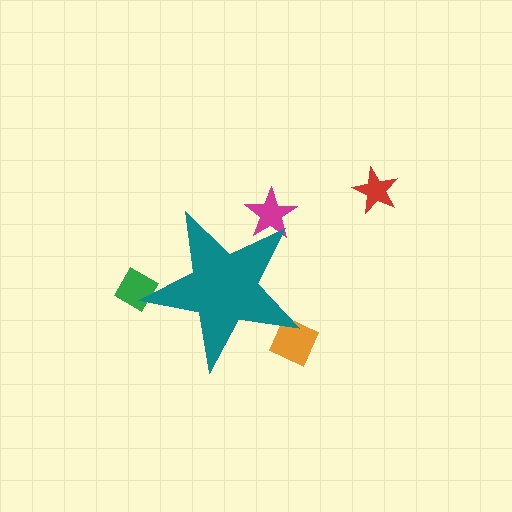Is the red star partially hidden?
No, the red star is fully visible.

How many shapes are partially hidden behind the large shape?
3 shapes are partially hidden.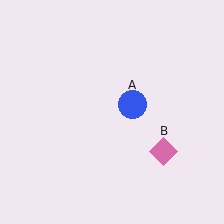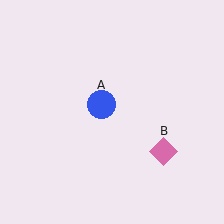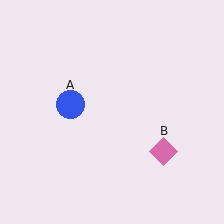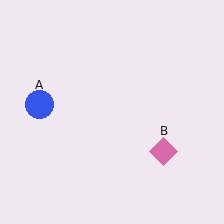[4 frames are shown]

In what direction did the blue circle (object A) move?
The blue circle (object A) moved left.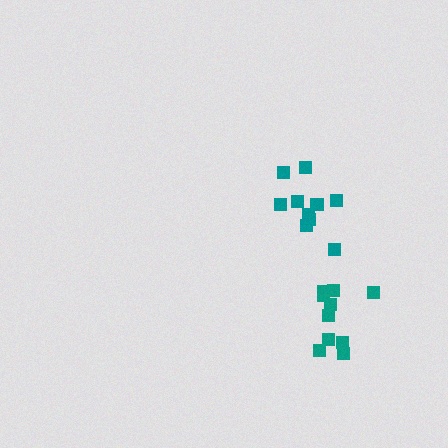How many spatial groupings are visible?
There are 2 spatial groupings.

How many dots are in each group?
Group 1: 10 dots, Group 2: 10 dots (20 total).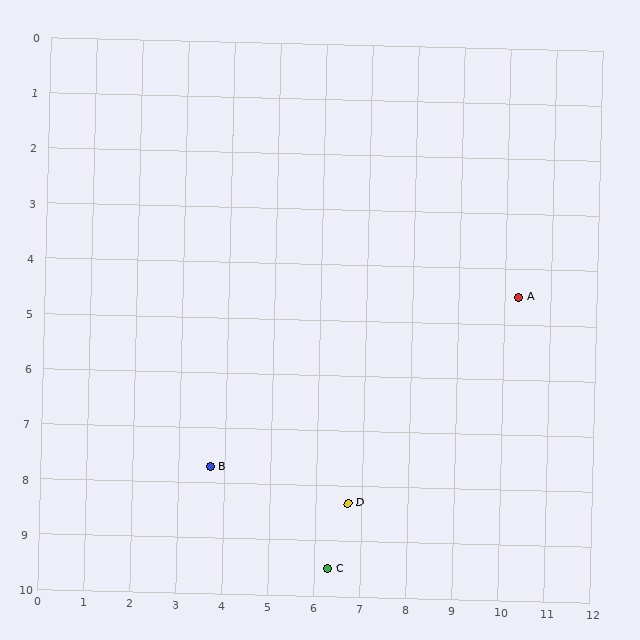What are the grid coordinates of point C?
Point C is at approximately (6.3, 9.5).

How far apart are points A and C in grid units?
Points A and C are about 6.4 grid units apart.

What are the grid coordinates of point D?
Point D is at approximately (6.7, 8.3).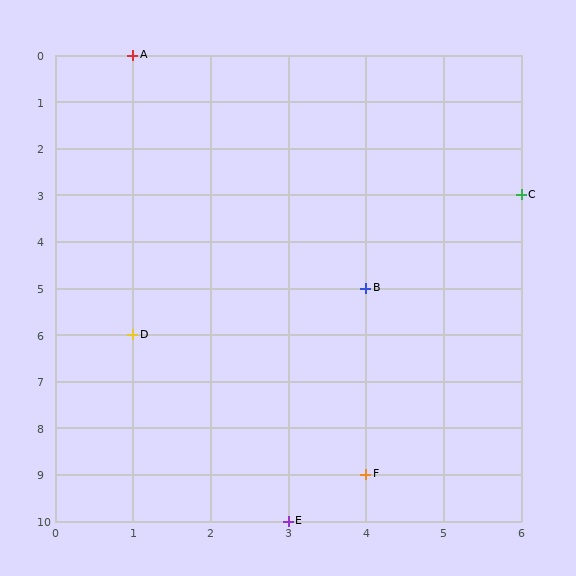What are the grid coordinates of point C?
Point C is at grid coordinates (6, 3).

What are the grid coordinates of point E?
Point E is at grid coordinates (3, 10).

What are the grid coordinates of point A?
Point A is at grid coordinates (1, 0).